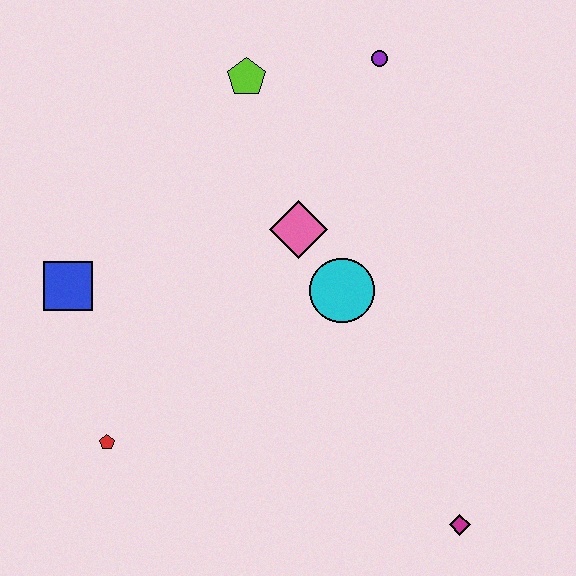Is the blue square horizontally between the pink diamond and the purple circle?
No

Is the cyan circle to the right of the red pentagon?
Yes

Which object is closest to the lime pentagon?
The purple circle is closest to the lime pentagon.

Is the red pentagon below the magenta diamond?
No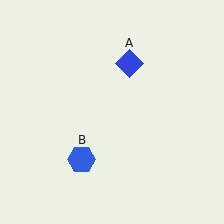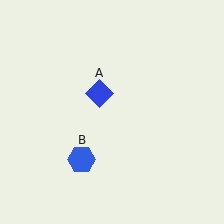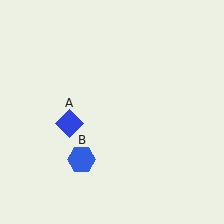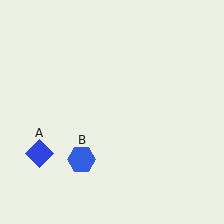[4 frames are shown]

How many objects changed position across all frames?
1 object changed position: blue diamond (object A).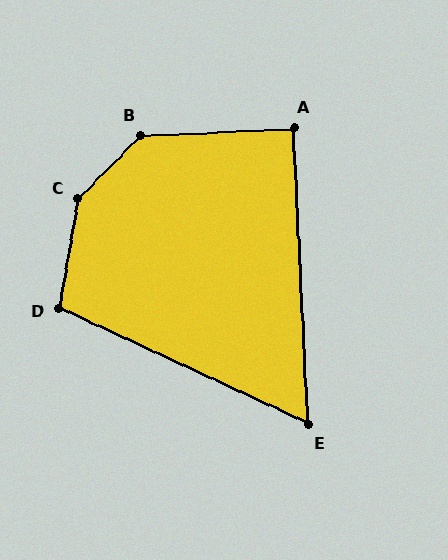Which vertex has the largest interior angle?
C, at approximately 145 degrees.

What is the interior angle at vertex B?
Approximately 137 degrees (obtuse).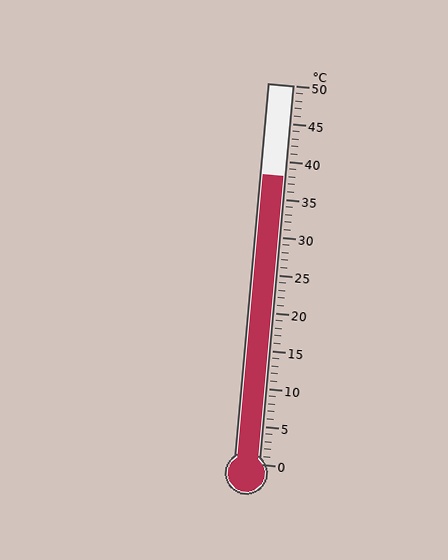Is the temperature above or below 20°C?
The temperature is above 20°C.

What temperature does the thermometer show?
The thermometer shows approximately 38°C.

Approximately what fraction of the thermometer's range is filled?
The thermometer is filled to approximately 75% of its range.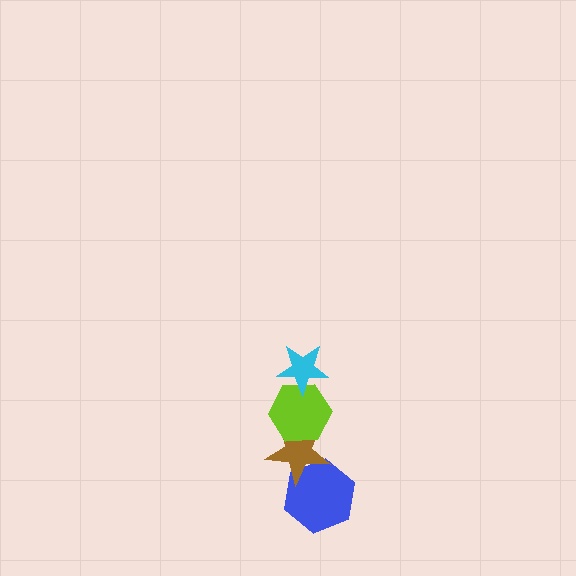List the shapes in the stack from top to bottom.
From top to bottom: the cyan star, the lime hexagon, the brown star, the blue hexagon.